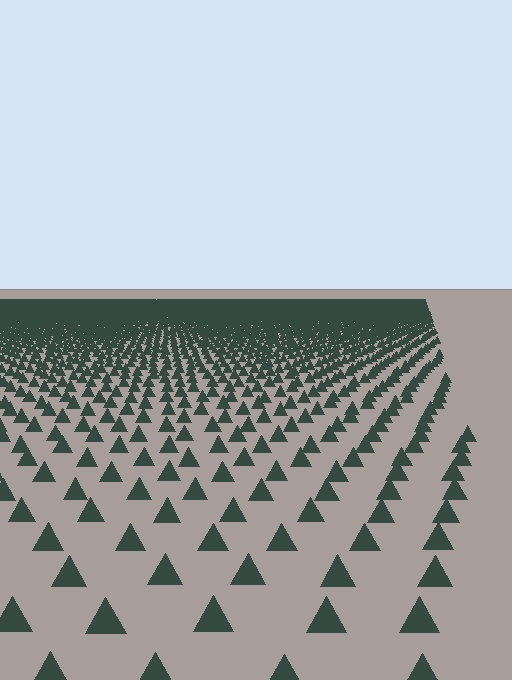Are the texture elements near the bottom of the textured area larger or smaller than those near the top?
Larger. Near the bottom, elements are closer to the viewer and appear at a bigger on-screen size.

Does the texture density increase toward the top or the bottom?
Density increases toward the top.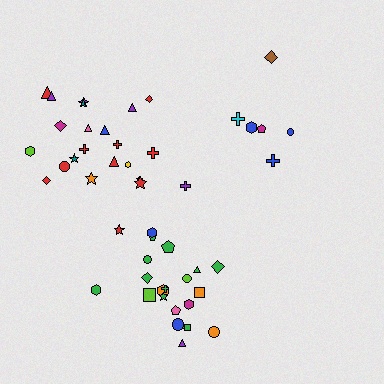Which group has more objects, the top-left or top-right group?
The top-left group.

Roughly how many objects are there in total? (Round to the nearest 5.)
Roughly 50 objects in total.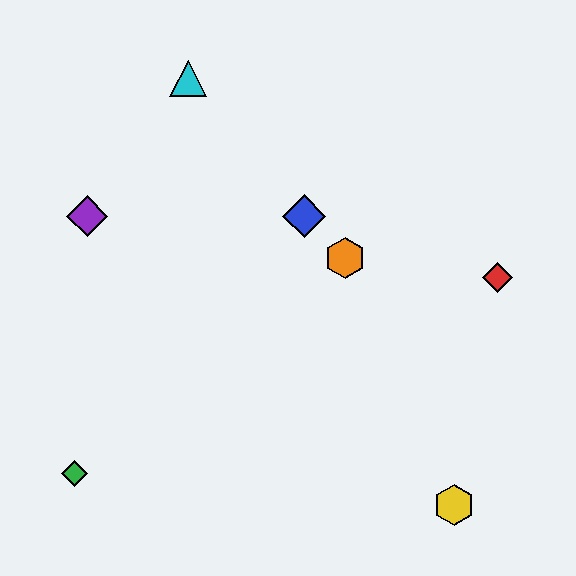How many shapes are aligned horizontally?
2 shapes (the blue diamond, the purple diamond) are aligned horizontally.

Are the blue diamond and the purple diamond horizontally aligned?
Yes, both are at y≈216.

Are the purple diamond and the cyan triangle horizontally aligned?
No, the purple diamond is at y≈216 and the cyan triangle is at y≈78.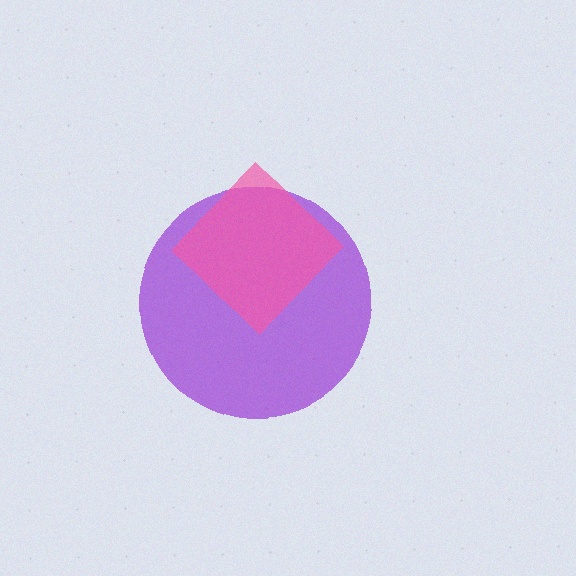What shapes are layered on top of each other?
The layered shapes are: a purple circle, a pink diamond.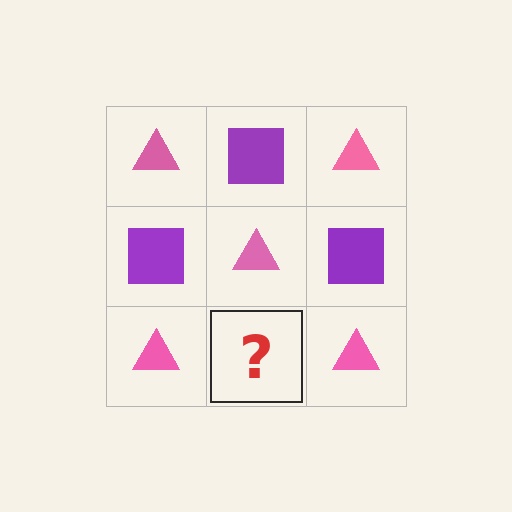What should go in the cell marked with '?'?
The missing cell should contain a purple square.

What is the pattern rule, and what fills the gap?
The rule is that it alternates pink triangle and purple square in a checkerboard pattern. The gap should be filled with a purple square.